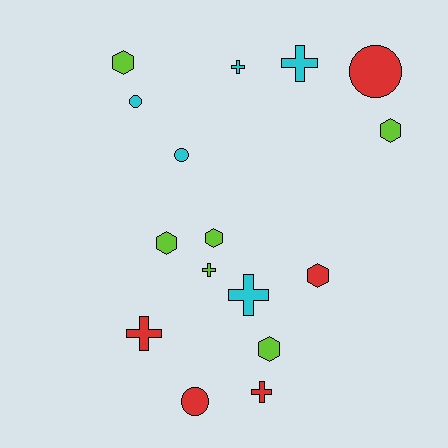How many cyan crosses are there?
There are 3 cyan crosses.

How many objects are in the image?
There are 16 objects.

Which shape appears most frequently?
Cross, with 6 objects.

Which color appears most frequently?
Lime, with 6 objects.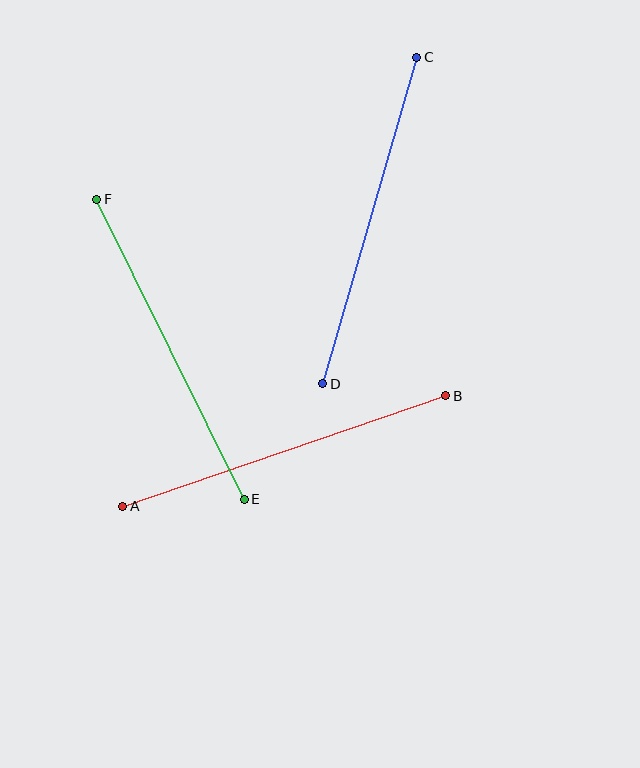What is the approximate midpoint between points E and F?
The midpoint is at approximately (171, 349) pixels.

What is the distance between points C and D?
The distance is approximately 340 pixels.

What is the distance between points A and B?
The distance is approximately 341 pixels.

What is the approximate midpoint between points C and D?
The midpoint is at approximately (370, 221) pixels.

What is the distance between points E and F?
The distance is approximately 334 pixels.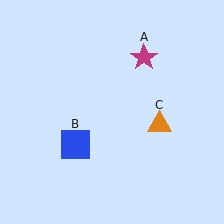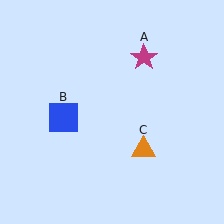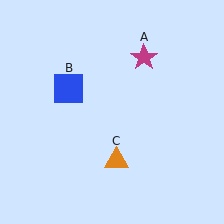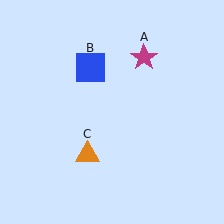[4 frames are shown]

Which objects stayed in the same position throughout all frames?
Magenta star (object A) remained stationary.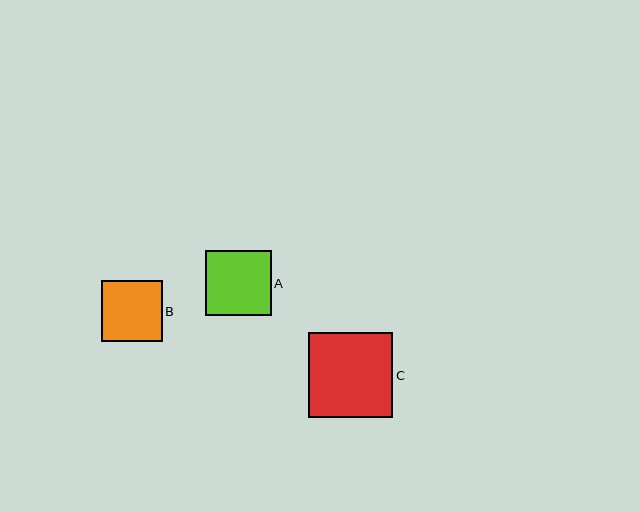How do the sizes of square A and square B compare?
Square A and square B are approximately the same size.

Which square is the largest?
Square C is the largest with a size of approximately 85 pixels.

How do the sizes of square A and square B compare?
Square A and square B are approximately the same size.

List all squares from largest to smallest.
From largest to smallest: C, A, B.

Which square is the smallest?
Square B is the smallest with a size of approximately 61 pixels.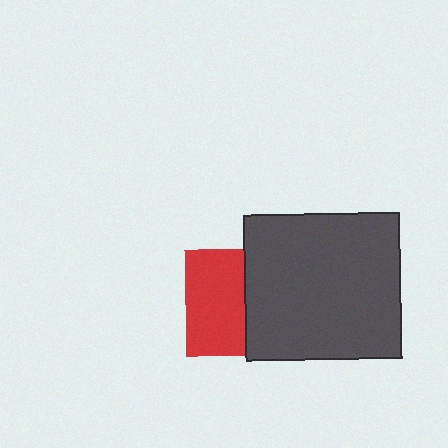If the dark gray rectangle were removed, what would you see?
You would see the complete red square.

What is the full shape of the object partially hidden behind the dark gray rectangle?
The partially hidden object is a red square.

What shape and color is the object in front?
The object in front is a dark gray rectangle.